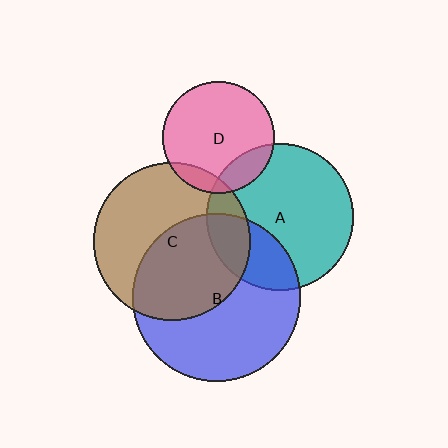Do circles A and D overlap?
Yes.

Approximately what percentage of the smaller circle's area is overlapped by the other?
Approximately 15%.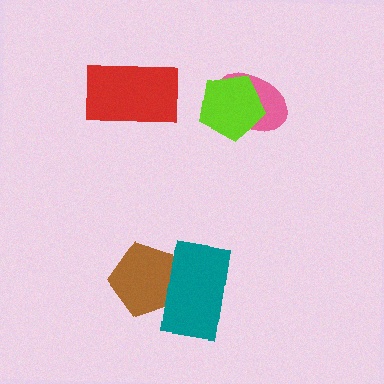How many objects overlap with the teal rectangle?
1 object overlaps with the teal rectangle.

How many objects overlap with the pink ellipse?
1 object overlaps with the pink ellipse.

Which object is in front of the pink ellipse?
The lime pentagon is in front of the pink ellipse.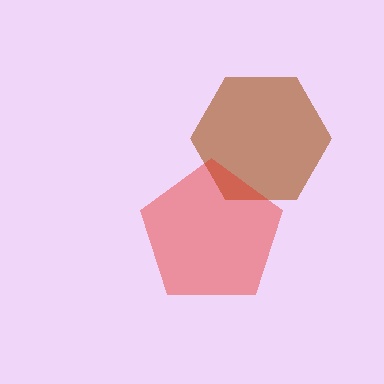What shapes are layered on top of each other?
The layered shapes are: a brown hexagon, a red pentagon.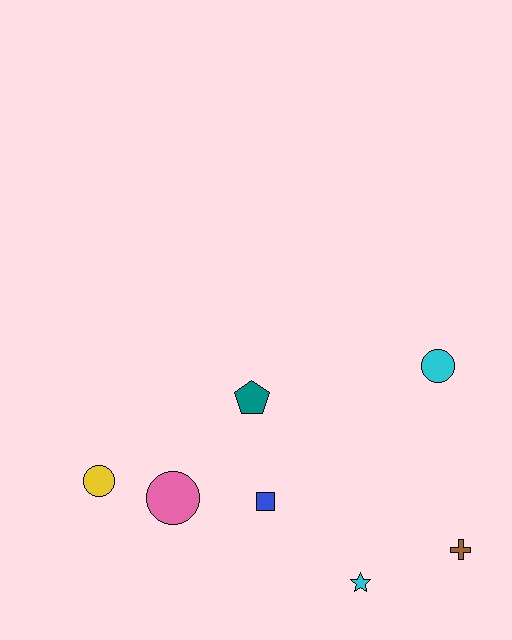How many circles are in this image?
There are 3 circles.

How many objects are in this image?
There are 7 objects.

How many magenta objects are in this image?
There are no magenta objects.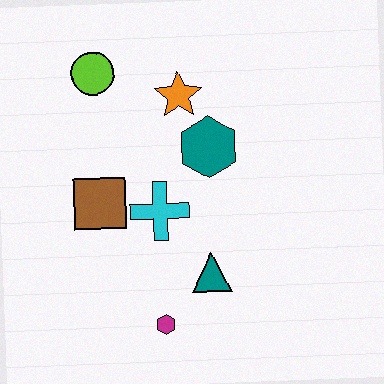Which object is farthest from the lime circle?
The magenta hexagon is farthest from the lime circle.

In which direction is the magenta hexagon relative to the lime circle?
The magenta hexagon is below the lime circle.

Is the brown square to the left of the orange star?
Yes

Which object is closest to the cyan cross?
The brown square is closest to the cyan cross.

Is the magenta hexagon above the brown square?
No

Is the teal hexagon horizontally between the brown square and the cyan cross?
No